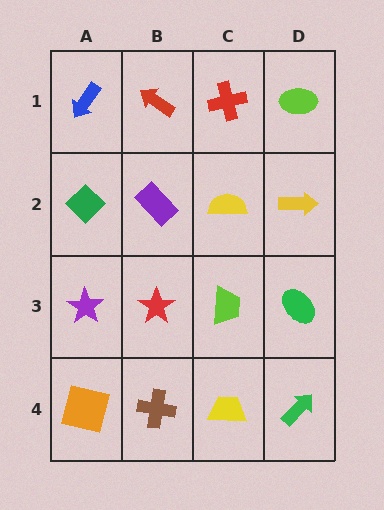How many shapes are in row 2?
4 shapes.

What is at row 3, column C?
A lime trapezoid.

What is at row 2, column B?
A purple rectangle.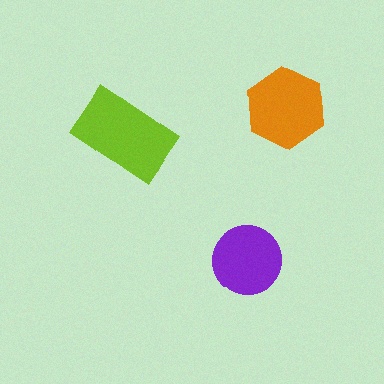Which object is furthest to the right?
The orange hexagon is rightmost.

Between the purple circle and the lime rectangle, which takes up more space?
The lime rectangle.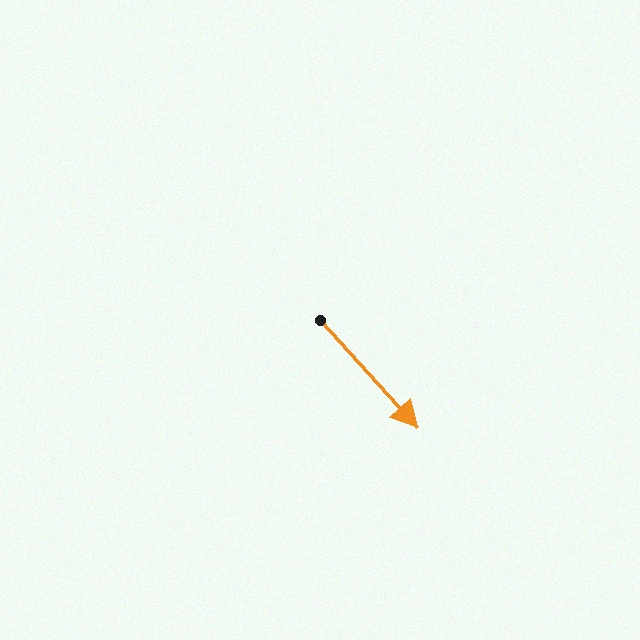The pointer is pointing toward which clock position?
Roughly 5 o'clock.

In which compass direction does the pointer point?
Southeast.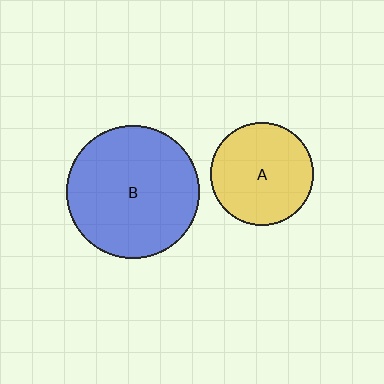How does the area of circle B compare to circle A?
Approximately 1.7 times.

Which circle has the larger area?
Circle B (blue).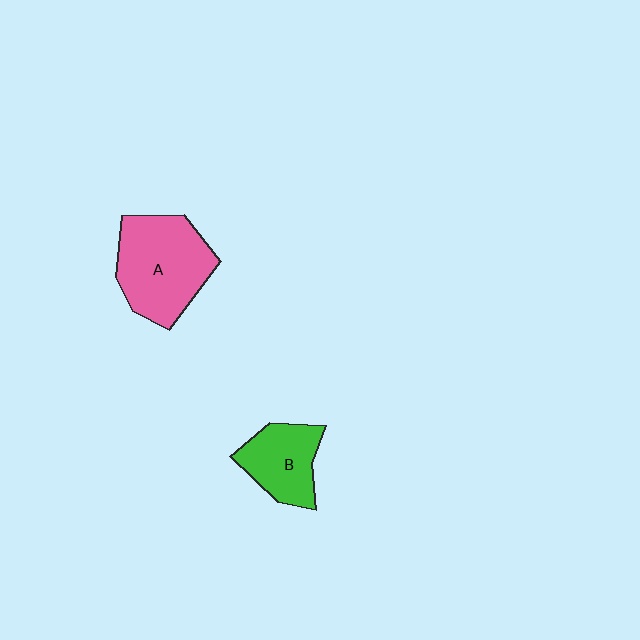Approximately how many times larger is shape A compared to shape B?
Approximately 1.6 times.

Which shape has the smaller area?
Shape B (green).